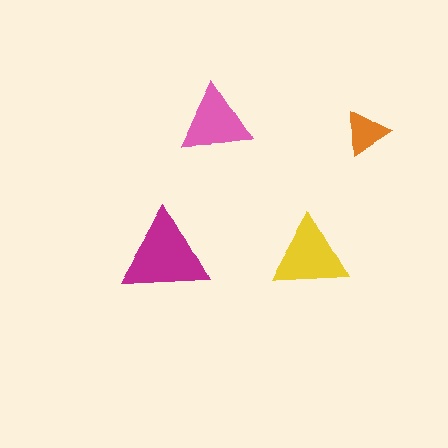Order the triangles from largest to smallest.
the magenta one, the yellow one, the pink one, the orange one.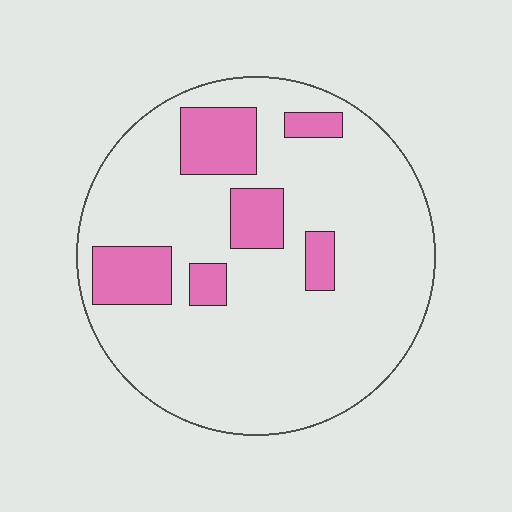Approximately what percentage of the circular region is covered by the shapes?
Approximately 20%.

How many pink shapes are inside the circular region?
6.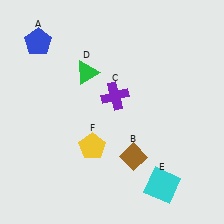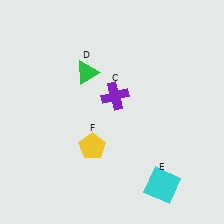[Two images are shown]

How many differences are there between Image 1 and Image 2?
There are 2 differences between the two images.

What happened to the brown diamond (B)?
The brown diamond (B) was removed in Image 2. It was in the bottom-right area of Image 1.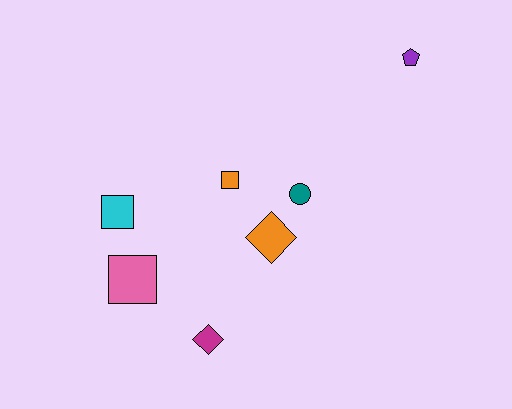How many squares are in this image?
There are 3 squares.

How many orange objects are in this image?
There are 2 orange objects.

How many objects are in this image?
There are 7 objects.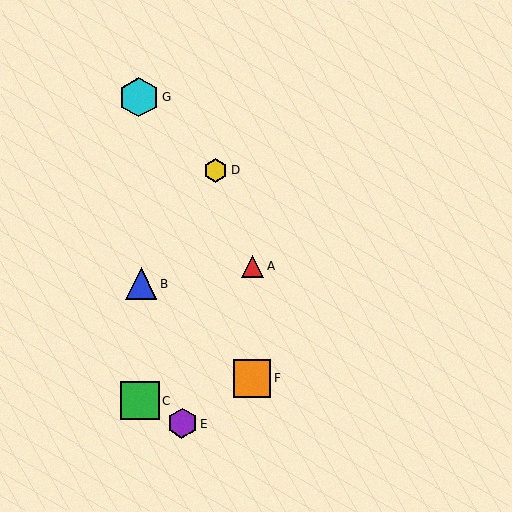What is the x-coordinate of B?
Object B is at x≈141.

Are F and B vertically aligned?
No, F is at x≈252 and B is at x≈141.